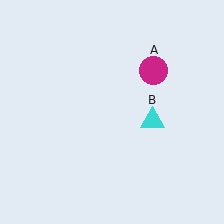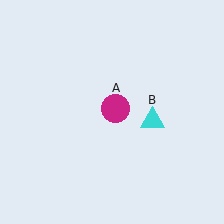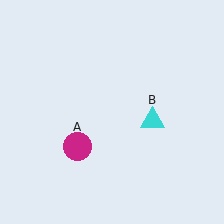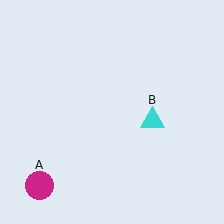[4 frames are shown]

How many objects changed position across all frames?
1 object changed position: magenta circle (object A).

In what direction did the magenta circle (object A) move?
The magenta circle (object A) moved down and to the left.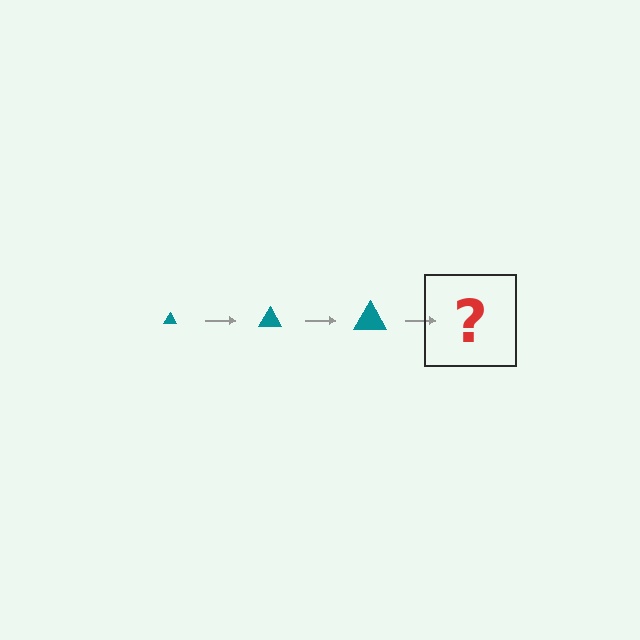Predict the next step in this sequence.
The next step is a teal triangle, larger than the previous one.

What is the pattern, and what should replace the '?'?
The pattern is that the triangle gets progressively larger each step. The '?' should be a teal triangle, larger than the previous one.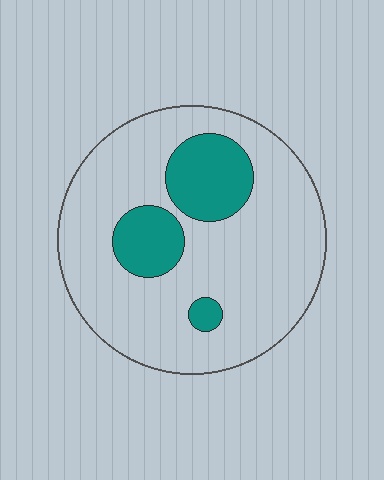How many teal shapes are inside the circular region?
3.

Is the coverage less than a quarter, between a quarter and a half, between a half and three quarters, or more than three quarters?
Less than a quarter.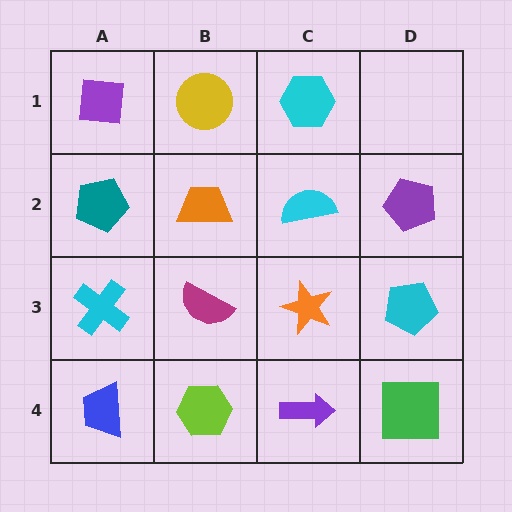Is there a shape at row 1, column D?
No, that cell is empty.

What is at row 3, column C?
An orange star.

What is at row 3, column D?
A cyan pentagon.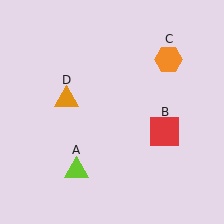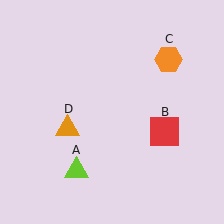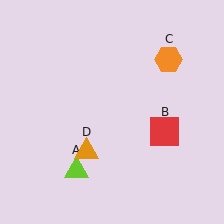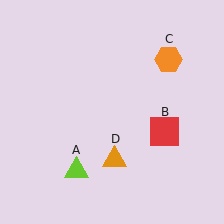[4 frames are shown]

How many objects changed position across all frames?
1 object changed position: orange triangle (object D).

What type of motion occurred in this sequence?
The orange triangle (object D) rotated counterclockwise around the center of the scene.